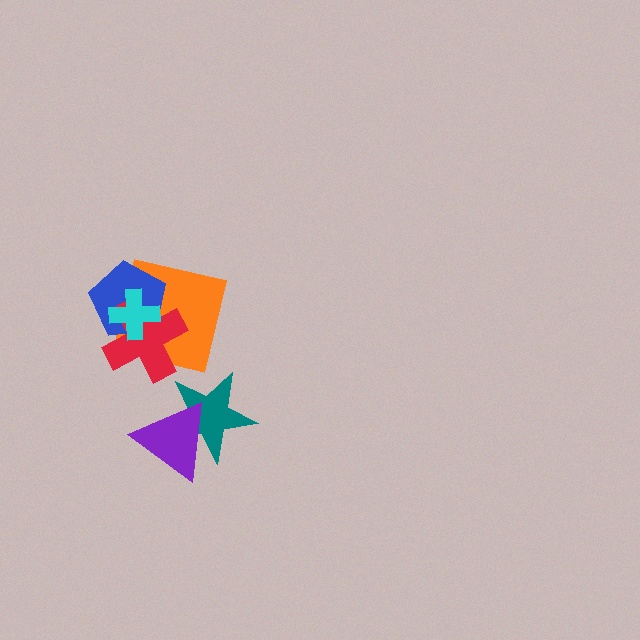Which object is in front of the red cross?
The cyan cross is in front of the red cross.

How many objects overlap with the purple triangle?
1 object overlaps with the purple triangle.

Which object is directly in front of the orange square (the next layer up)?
The blue pentagon is directly in front of the orange square.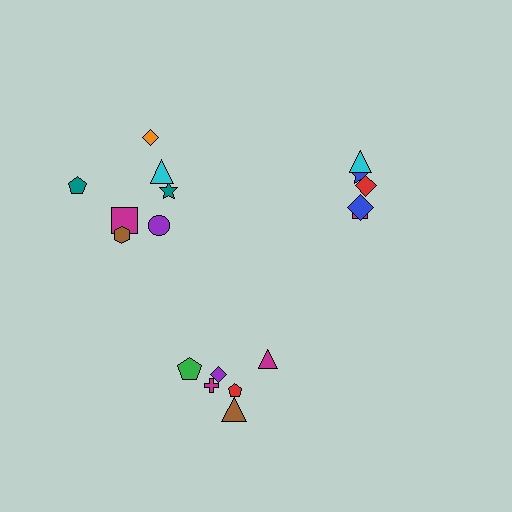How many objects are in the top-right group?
There are 5 objects.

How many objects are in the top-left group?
There are 7 objects.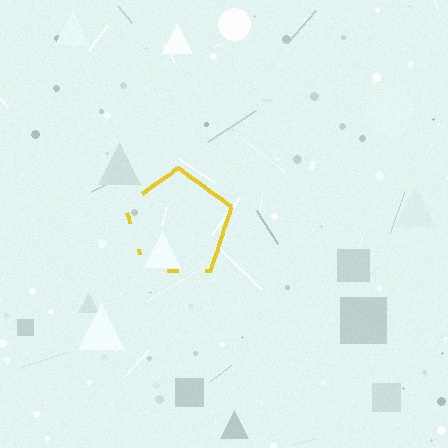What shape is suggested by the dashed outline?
The dashed outline suggests a pentagon.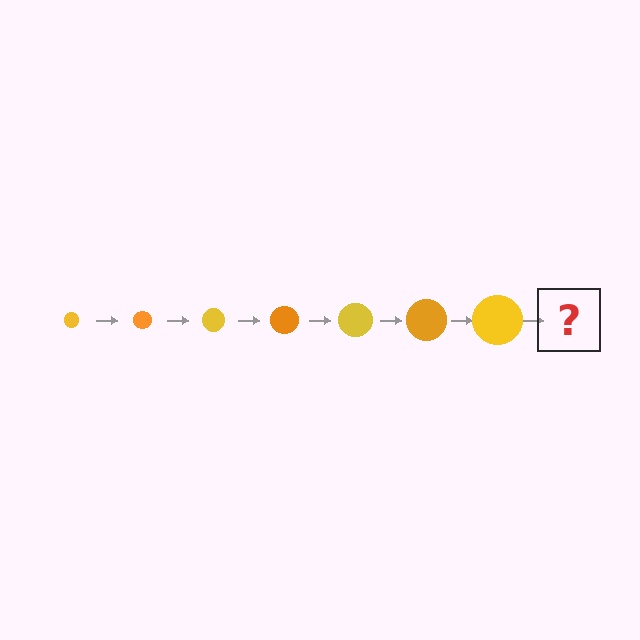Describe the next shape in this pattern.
It should be an orange circle, larger than the previous one.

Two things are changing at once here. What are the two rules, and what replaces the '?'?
The two rules are that the circle grows larger each step and the color cycles through yellow and orange. The '?' should be an orange circle, larger than the previous one.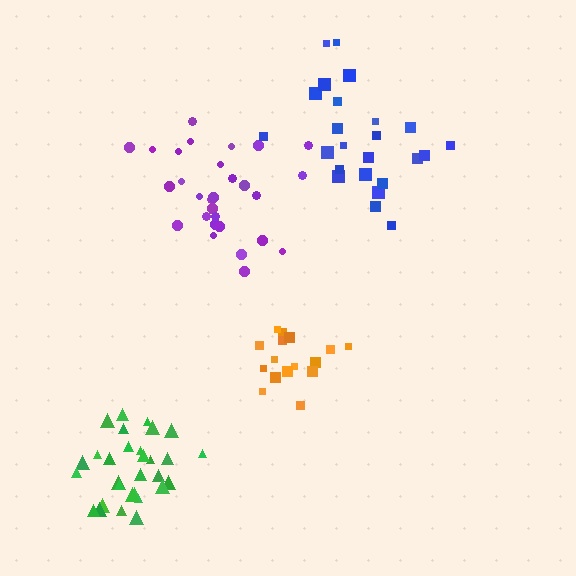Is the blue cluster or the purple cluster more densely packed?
Purple.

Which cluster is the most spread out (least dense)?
Blue.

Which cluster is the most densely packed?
Green.